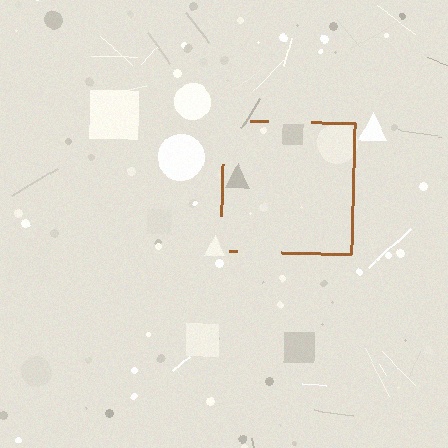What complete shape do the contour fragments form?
The contour fragments form a square.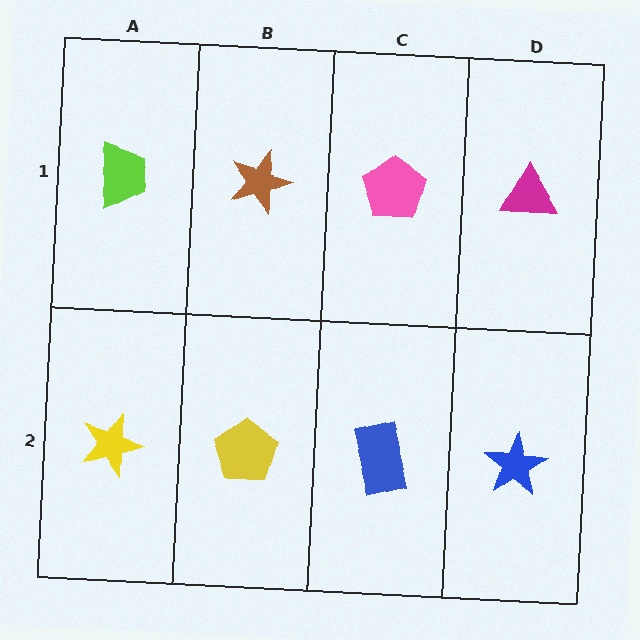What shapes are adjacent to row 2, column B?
A brown star (row 1, column B), a yellow star (row 2, column A), a blue rectangle (row 2, column C).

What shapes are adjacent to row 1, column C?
A blue rectangle (row 2, column C), a brown star (row 1, column B), a magenta triangle (row 1, column D).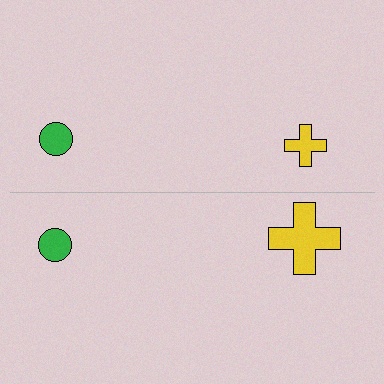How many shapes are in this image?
There are 4 shapes in this image.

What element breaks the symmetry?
The yellow cross on the bottom side has a different size than its mirror counterpart.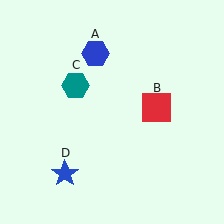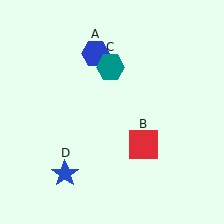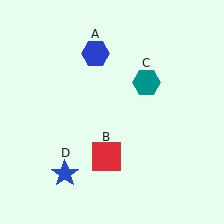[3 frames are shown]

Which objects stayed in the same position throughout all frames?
Blue hexagon (object A) and blue star (object D) remained stationary.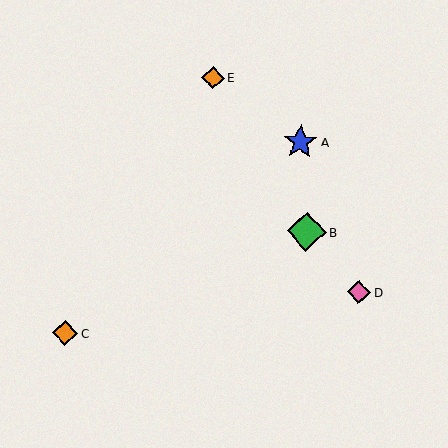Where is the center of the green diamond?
The center of the green diamond is at (306, 231).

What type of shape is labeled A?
Shape A is a blue star.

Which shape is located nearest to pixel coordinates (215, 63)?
The orange diamond (labeled E) at (213, 78) is nearest to that location.